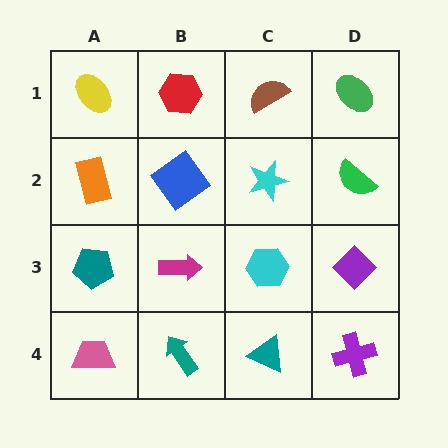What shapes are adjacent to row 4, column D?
A purple diamond (row 3, column D), a teal triangle (row 4, column C).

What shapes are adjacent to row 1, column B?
A blue diamond (row 2, column B), a yellow ellipse (row 1, column A), a brown semicircle (row 1, column C).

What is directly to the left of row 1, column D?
A brown semicircle.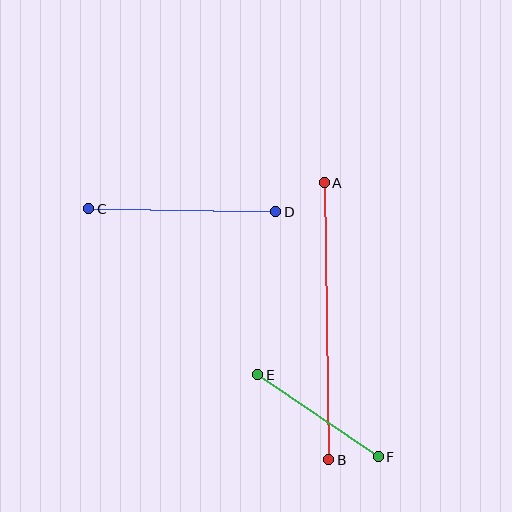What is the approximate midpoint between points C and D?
The midpoint is at approximately (182, 210) pixels.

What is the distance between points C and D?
The distance is approximately 187 pixels.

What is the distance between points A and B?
The distance is approximately 277 pixels.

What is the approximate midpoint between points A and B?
The midpoint is at approximately (326, 321) pixels.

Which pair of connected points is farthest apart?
Points A and B are farthest apart.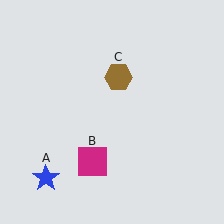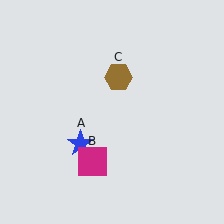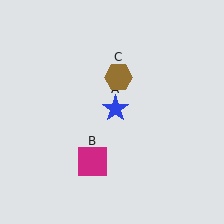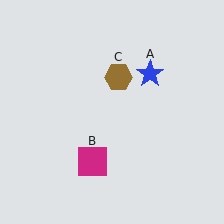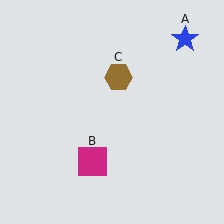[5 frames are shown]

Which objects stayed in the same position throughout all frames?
Magenta square (object B) and brown hexagon (object C) remained stationary.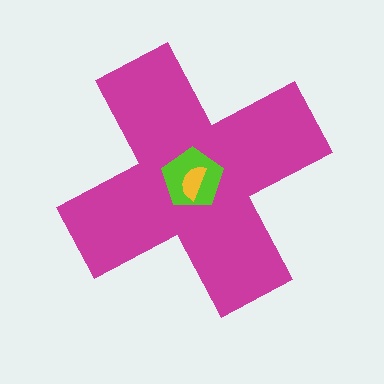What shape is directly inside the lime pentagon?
The yellow semicircle.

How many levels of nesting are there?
3.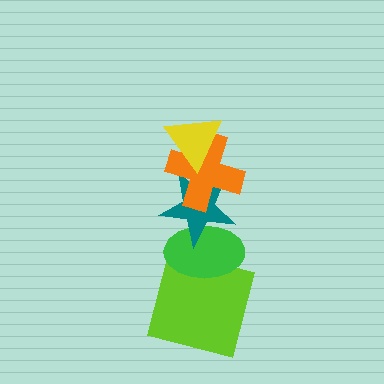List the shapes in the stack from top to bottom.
From top to bottom: the yellow triangle, the orange cross, the teal star, the green ellipse, the lime square.